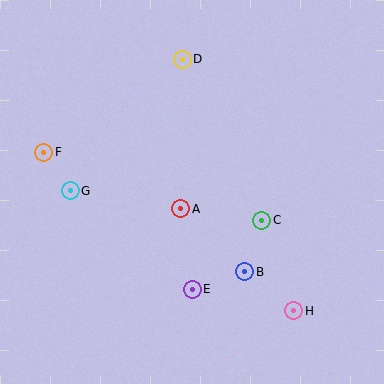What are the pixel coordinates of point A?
Point A is at (181, 209).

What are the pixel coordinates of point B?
Point B is at (245, 272).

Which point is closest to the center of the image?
Point A at (181, 209) is closest to the center.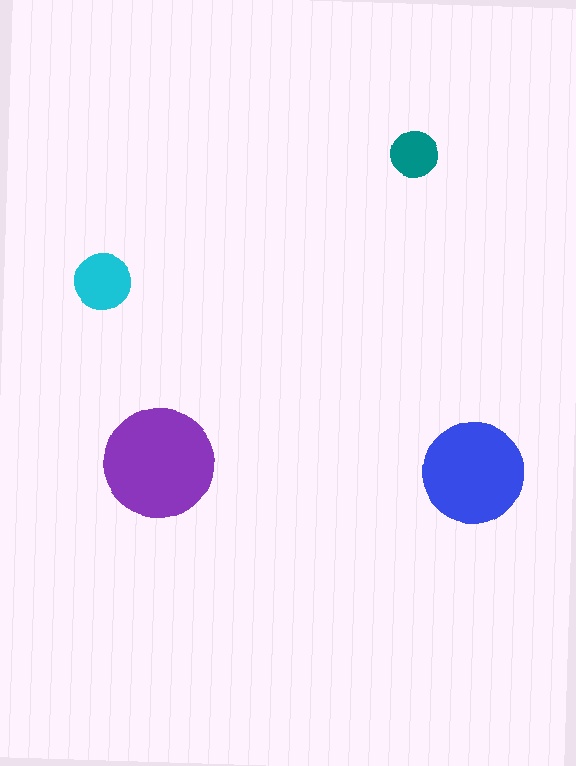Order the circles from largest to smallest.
the purple one, the blue one, the cyan one, the teal one.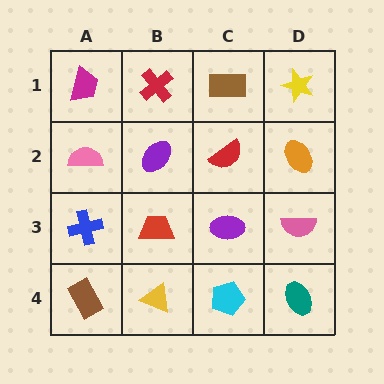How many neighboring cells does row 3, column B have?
4.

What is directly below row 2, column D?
A pink semicircle.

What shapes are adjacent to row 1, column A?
A pink semicircle (row 2, column A), a red cross (row 1, column B).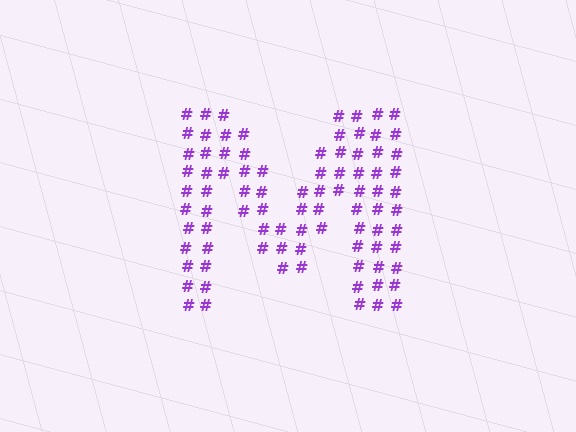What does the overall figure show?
The overall figure shows the letter M.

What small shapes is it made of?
It is made of small hash symbols.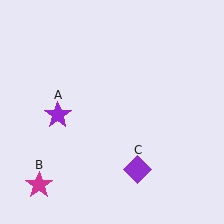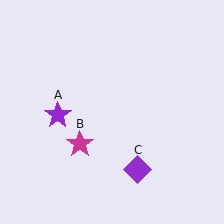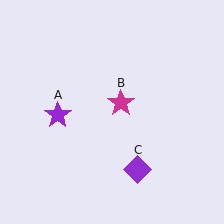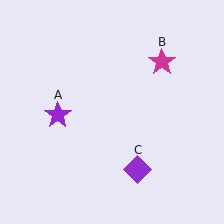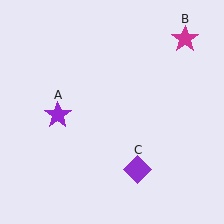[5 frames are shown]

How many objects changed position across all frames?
1 object changed position: magenta star (object B).